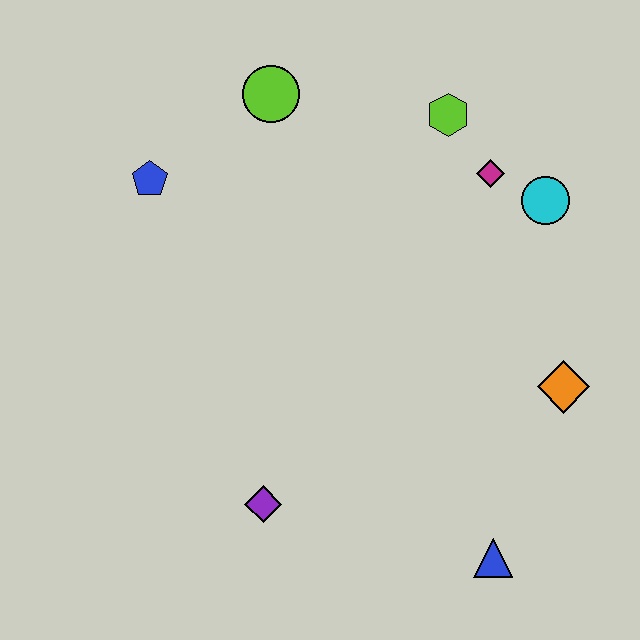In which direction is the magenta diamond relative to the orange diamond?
The magenta diamond is above the orange diamond.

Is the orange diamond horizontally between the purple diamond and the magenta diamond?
No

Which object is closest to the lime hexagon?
The magenta diamond is closest to the lime hexagon.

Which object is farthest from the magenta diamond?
The purple diamond is farthest from the magenta diamond.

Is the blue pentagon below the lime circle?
Yes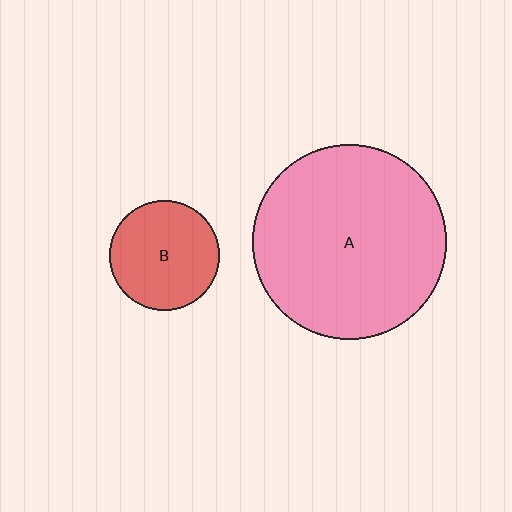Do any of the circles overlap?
No, none of the circles overlap.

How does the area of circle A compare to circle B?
Approximately 3.1 times.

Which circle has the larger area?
Circle A (pink).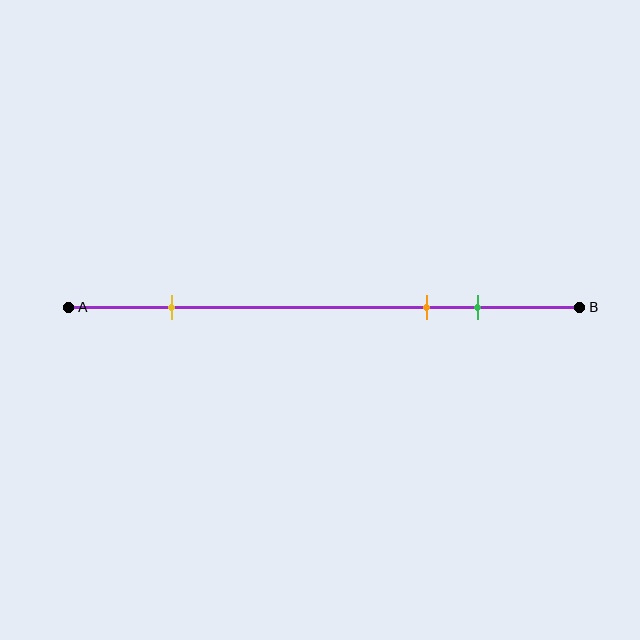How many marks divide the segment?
There are 3 marks dividing the segment.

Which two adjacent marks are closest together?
The orange and green marks are the closest adjacent pair.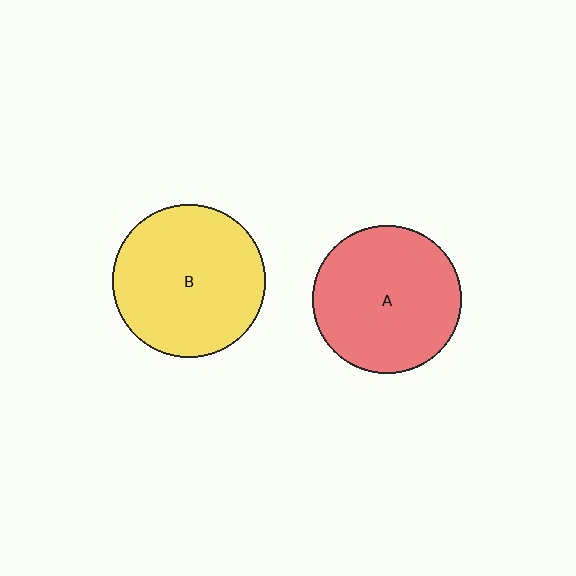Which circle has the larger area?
Circle B (yellow).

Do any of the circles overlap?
No, none of the circles overlap.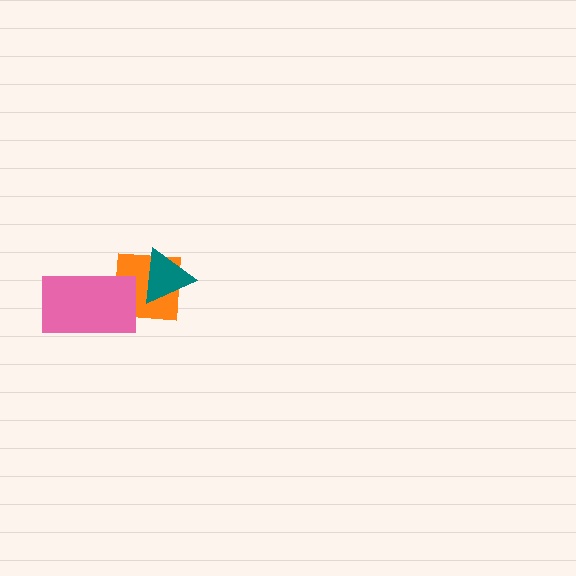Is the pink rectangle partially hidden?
No, no other shape covers it.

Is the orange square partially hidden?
Yes, it is partially covered by another shape.